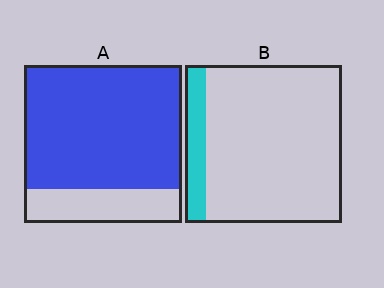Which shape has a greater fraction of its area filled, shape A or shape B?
Shape A.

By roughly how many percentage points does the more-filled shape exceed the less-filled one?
By roughly 65 percentage points (A over B).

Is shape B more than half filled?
No.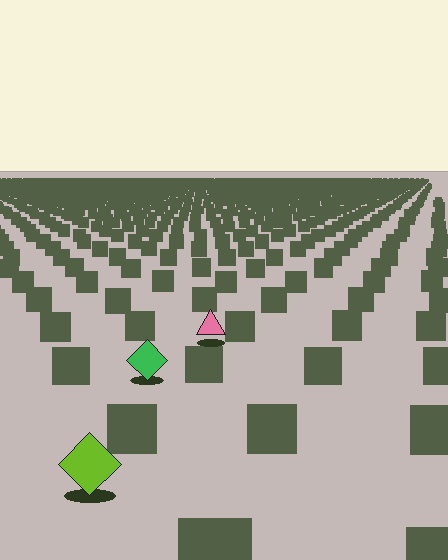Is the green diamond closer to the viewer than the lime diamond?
No. The lime diamond is closer — you can tell from the texture gradient: the ground texture is coarser near it.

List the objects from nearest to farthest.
From nearest to farthest: the lime diamond, the green diamond, the pink triangle.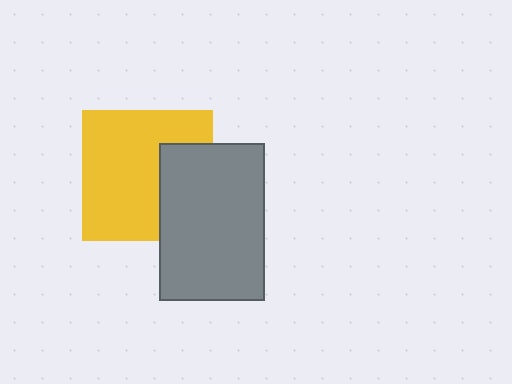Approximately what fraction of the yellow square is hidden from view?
Roughly 30% of the yellow square is hidden behind the gray rectangle.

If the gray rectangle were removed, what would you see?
You would see the complete yellow square.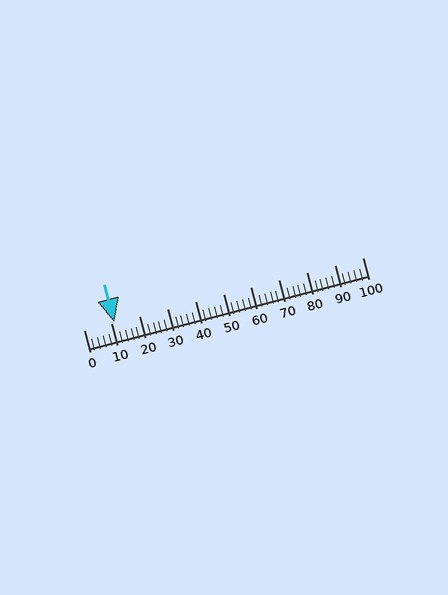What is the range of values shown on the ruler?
The ruler shows values from 0 to 100.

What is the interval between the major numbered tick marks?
The major tick marks are spaced 10 units apart.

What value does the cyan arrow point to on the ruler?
The cyan arrow points to approximately 11.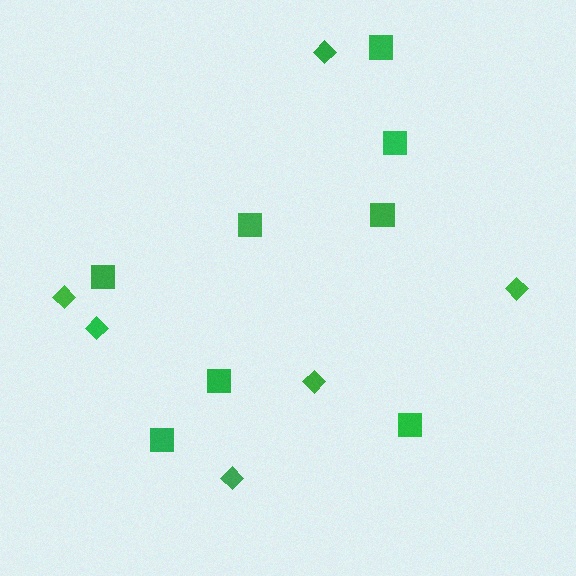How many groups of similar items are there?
There are 2 groups: one group of diamonds (6) and one group of squares (8).